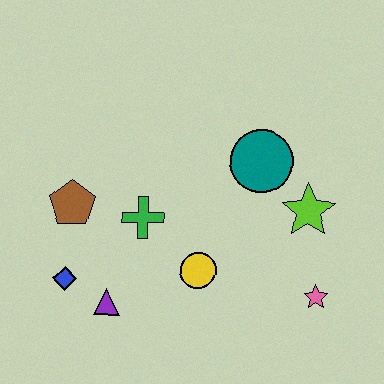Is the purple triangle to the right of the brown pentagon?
Yes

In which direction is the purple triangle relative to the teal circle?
The purple triangle is to the left of the teal circle.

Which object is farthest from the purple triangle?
The lime star is farthest from the purple triangle.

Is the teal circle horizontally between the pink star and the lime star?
No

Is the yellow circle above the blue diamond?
Yes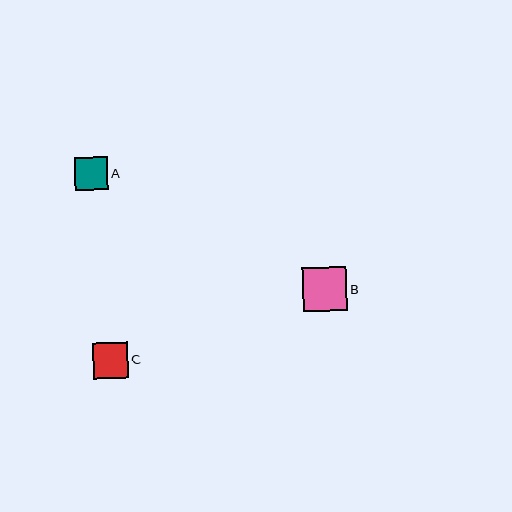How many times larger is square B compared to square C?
Square B is approximately 1.3 times the size of square C.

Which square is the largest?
Square B is the largest with a size of approximately 44 pixels.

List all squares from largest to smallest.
From largest to smallest: B, C, A.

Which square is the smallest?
Square A is the smallest with a size of approximately 33 pixels.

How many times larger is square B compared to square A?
Square B is approximately 1.3 times the size of square A.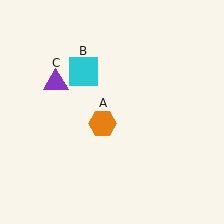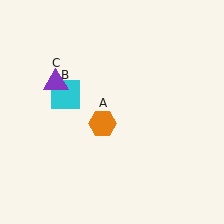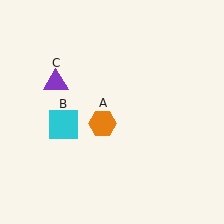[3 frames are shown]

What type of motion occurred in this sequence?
The cyan square (object B) rotated counterclockwise around the center of the scene.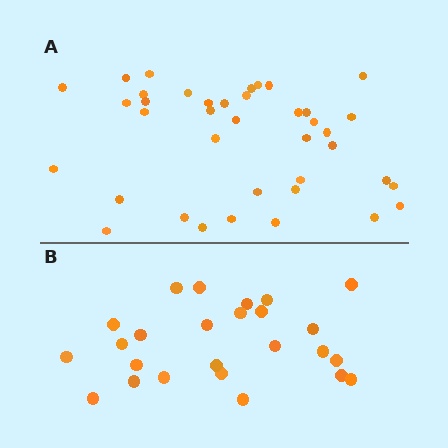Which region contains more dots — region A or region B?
Region A (the top region) has more dots.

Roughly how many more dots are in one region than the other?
Region A has approximately 15 more dots than region B.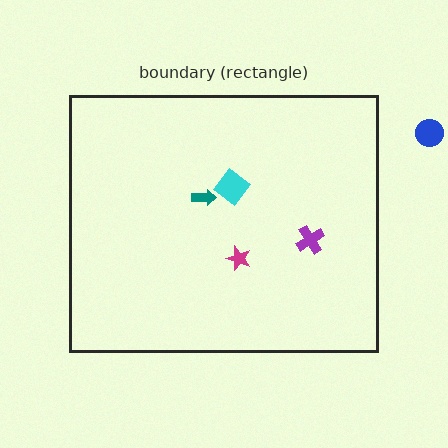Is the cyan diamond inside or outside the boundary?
Inside.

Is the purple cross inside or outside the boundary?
Inside.